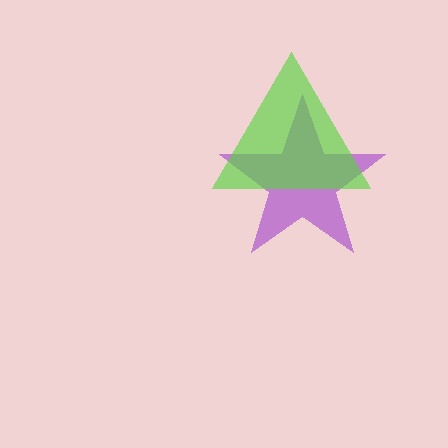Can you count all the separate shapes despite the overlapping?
Yes, there are 2 separate shapes.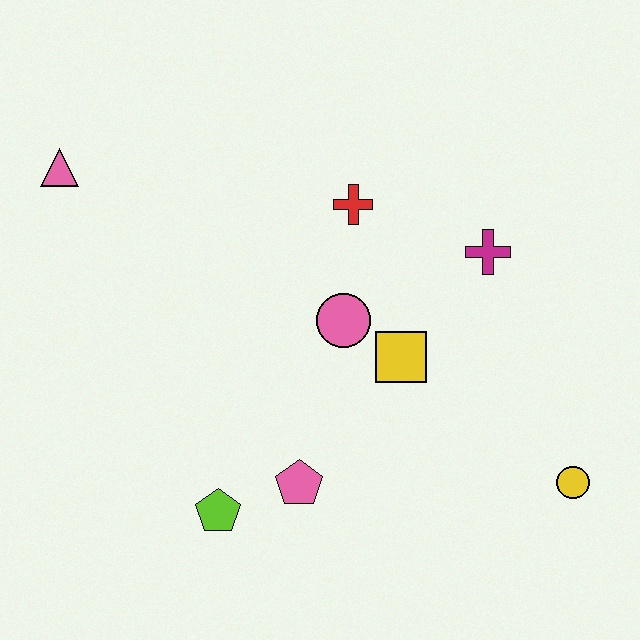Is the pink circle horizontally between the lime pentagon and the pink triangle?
No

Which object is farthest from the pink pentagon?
The pink triangle is farthest from the pink pentagon.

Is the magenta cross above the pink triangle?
No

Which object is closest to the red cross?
The pink circle is closest to the red cross.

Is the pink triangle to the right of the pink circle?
No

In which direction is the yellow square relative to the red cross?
The yellow square is below the red cross.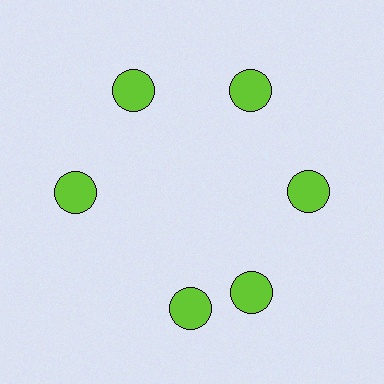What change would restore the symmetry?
The symmetry would be restored by rotating it back into even spacing with its neighbors so that all 6 circles sit at equal angles and equal distance from the center.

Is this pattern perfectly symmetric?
No. The 6 lime circles are arranged in a ring, but one element near the 7 o'clock position is rotated out of alignment along the ring, breaking the 6-fold rotational symmetry.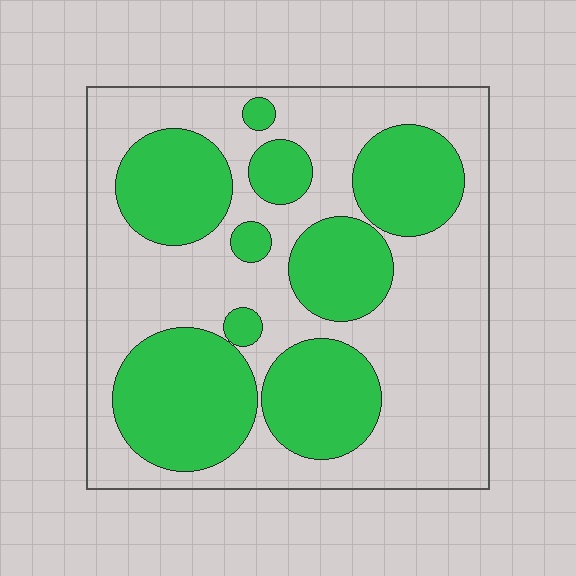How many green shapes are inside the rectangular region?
9.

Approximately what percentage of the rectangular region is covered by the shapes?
Approximately 40%.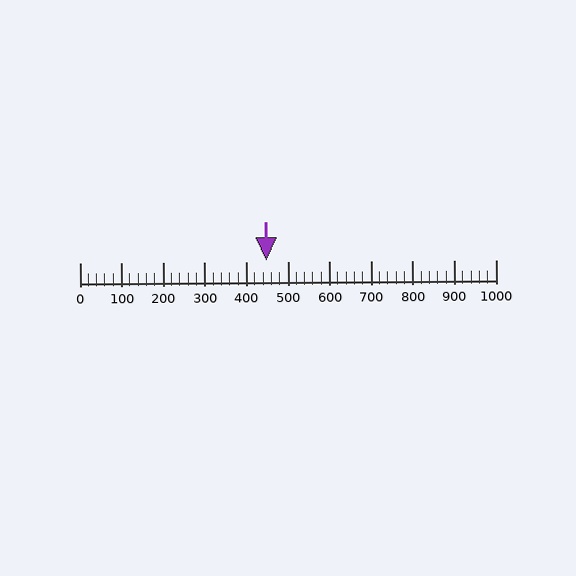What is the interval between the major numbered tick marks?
The major tick marks are spaced 100 units apart.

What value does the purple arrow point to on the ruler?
The purple arrow points to approximately 448.